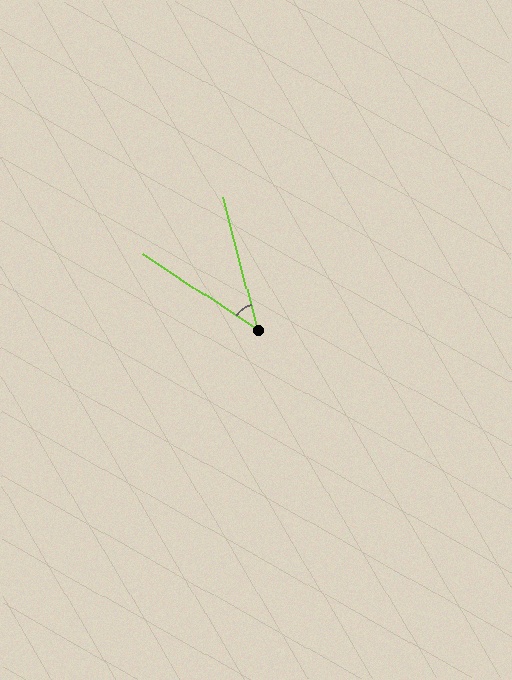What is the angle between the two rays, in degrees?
Approximately 42 degrees.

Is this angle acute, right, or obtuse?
It is acute.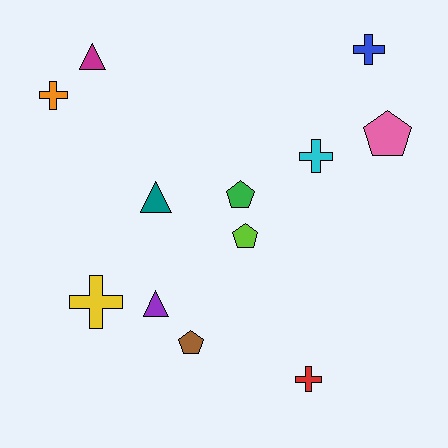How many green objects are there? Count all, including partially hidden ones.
There is 1 green object.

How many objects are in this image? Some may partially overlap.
There are 12 objects.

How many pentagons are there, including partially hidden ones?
There are 4 pentagons.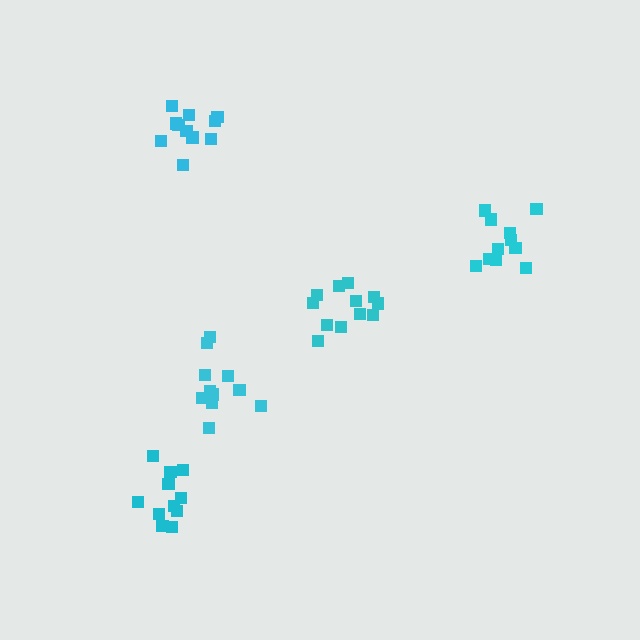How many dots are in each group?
Group 1: 11 dots, Group 2: 11 dots, Group 3: 12 dots, Group 4: 12 dots, Group 5: 11 dots (57 total).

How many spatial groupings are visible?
There are 5 spatial groupings.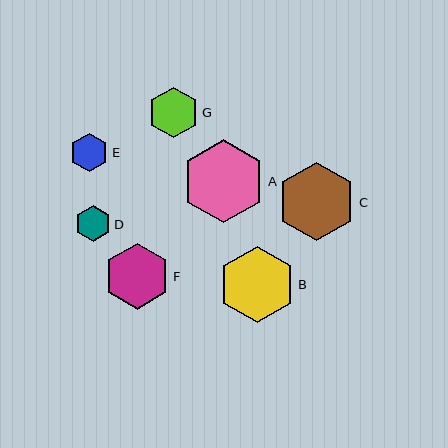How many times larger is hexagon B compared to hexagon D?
Hexagon B is approximately 2.1 times the size of hexagon D.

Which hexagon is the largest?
Hexagon A is the largest with a size of approximately 83 pixels.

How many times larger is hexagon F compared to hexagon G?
Hexagon F is approximately 1.3 times the size of hexagon G.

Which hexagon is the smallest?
Hexagon D is the smallest with a size of approximately 36 pixels.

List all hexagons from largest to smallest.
From largest to smallest: A, C, B, F, G, E, D.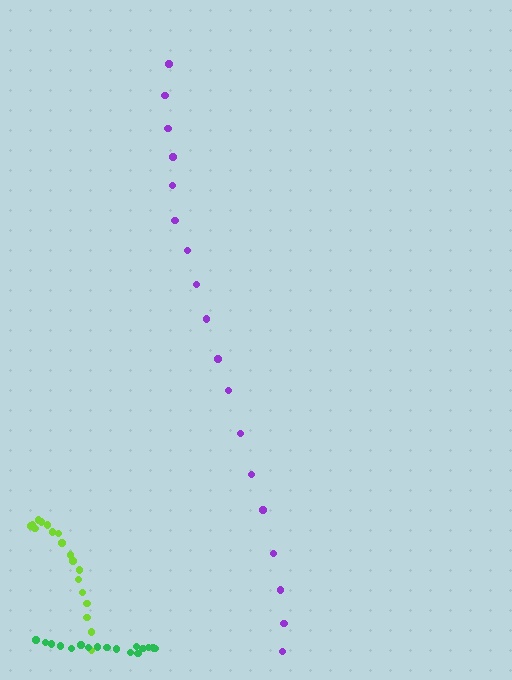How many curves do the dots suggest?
There are 3 distinct paths.